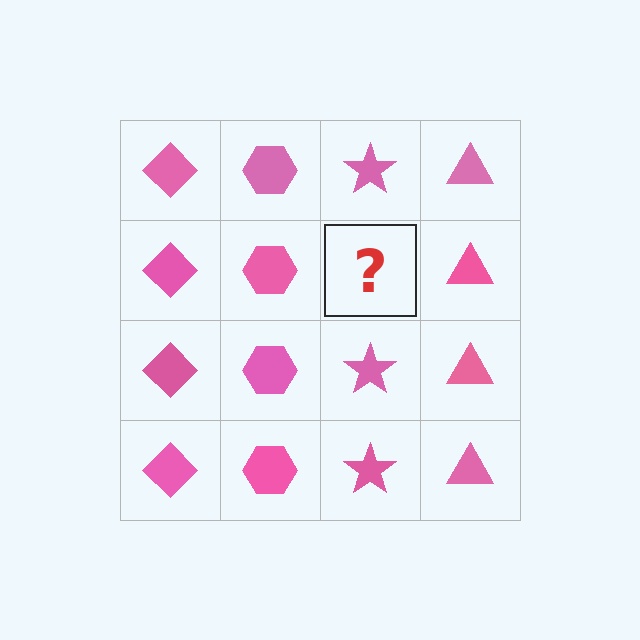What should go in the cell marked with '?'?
The missing cell should contain a pink star.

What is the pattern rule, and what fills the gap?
The rule is that each column has a consistent shape. The gap should be filled with a pink star.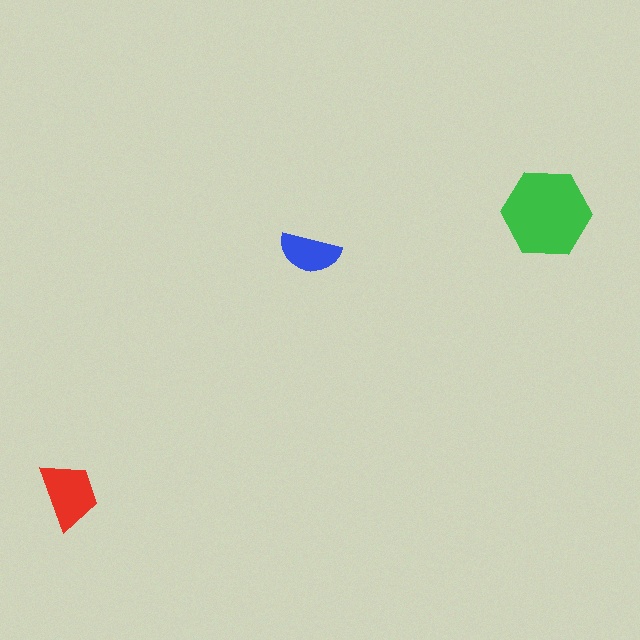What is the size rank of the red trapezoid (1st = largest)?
2nd.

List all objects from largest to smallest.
The green hexagon, the red trapezoid, the blue semicircle.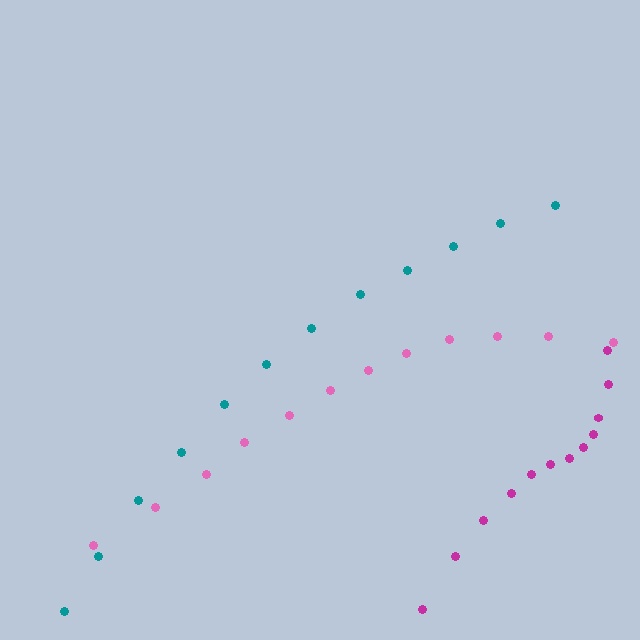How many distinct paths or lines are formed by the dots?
There are 3 distinct paths.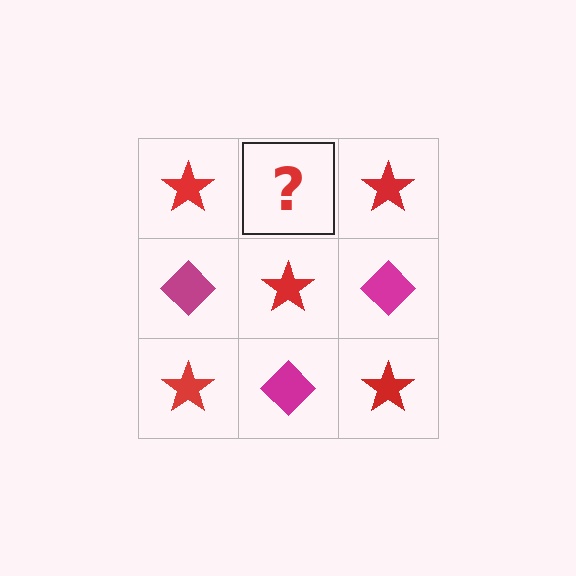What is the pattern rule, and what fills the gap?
The rule is that it alternates red star and magenta diamond in a checkerboard pattern. The gap should be filled with a magenta diamond.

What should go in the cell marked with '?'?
The missing cell should contain a magenta diamond.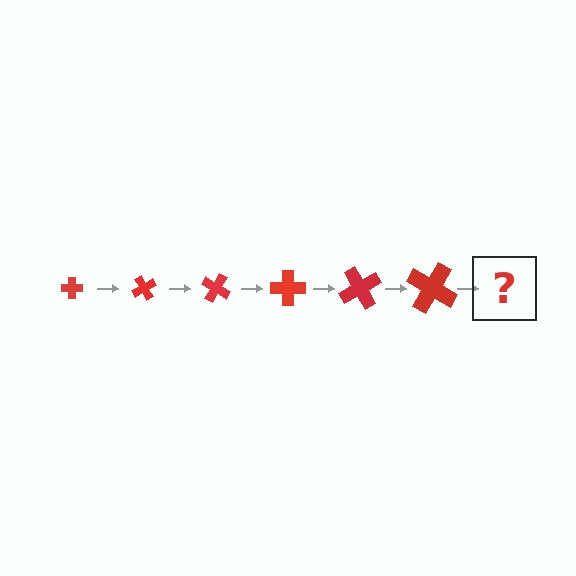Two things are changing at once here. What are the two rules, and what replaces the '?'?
The two rules are that the cross grows larger each step and it rotates 60 degrees each step. The '?' should be a cross, larger than the previous one and rotated 360 degrees from the start.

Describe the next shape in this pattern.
It should be a cross, larger than the previous one and rotated 360 degrees from the start.